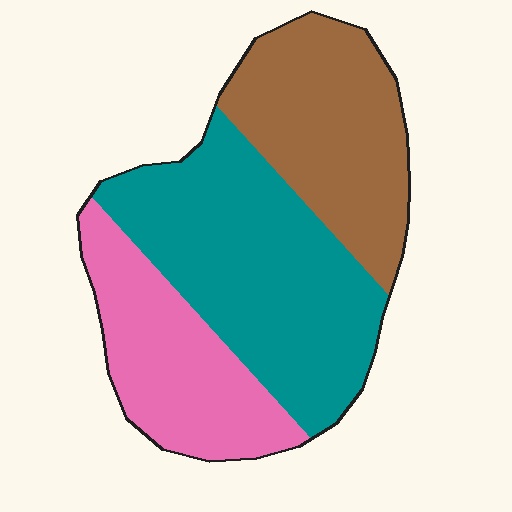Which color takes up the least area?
Pink, at roughly 25%.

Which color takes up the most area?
Teal, at roughly 45%.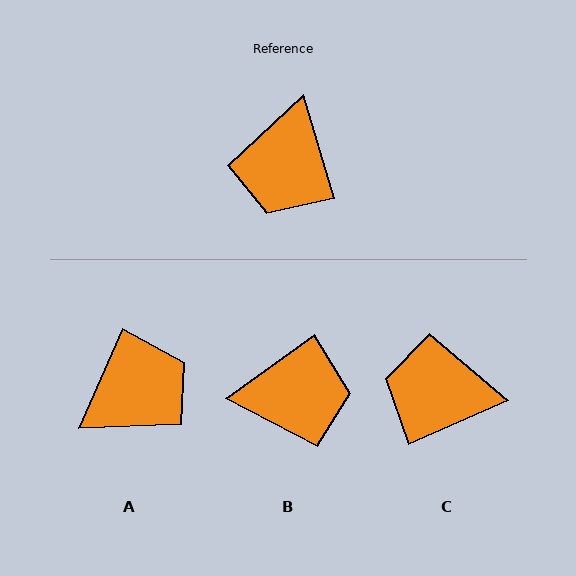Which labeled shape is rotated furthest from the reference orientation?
A, about 139 degrees away.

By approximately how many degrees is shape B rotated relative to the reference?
Approximately 109 degrees counter-clockwise.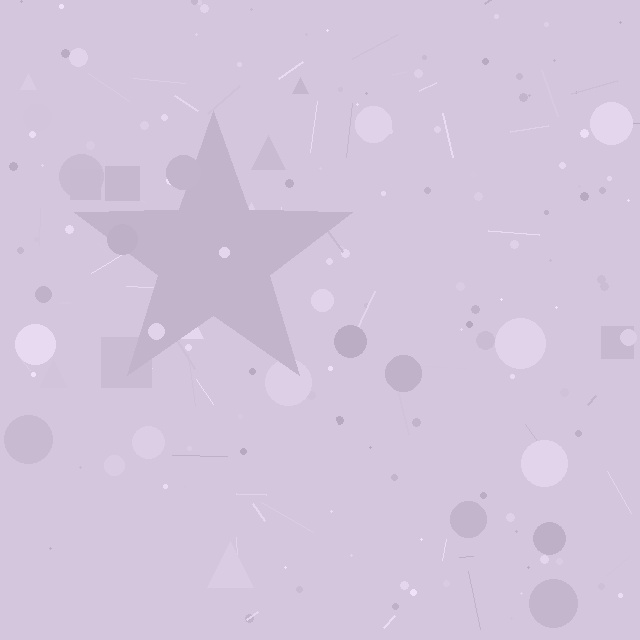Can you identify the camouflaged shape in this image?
The camouflaged shape is a star.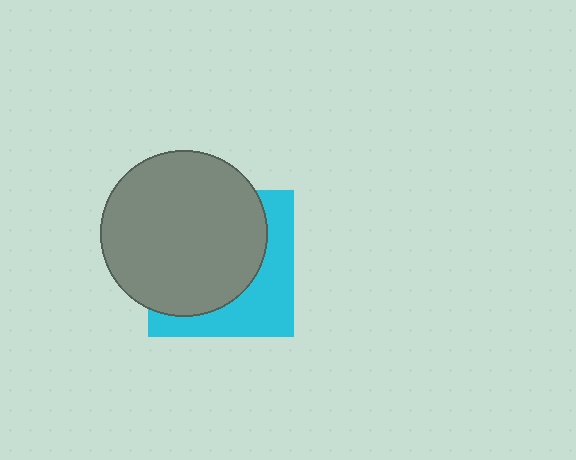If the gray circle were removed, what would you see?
You would see the complete cyan square.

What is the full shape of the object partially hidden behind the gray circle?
The partially hidden object is a cyan square.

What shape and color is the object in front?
The object in front is a gray circle.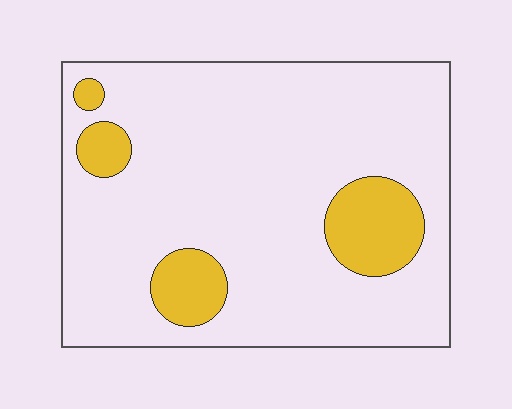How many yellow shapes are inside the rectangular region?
4.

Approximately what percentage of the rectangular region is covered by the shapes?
Approximately 15%.